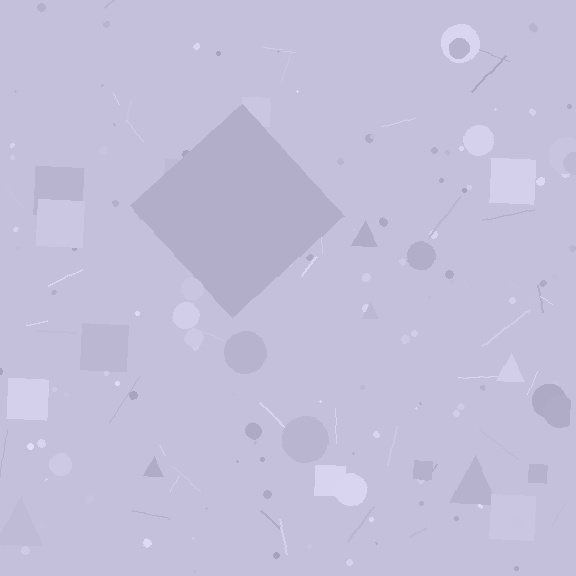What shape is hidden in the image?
A diamond is hidden in the image.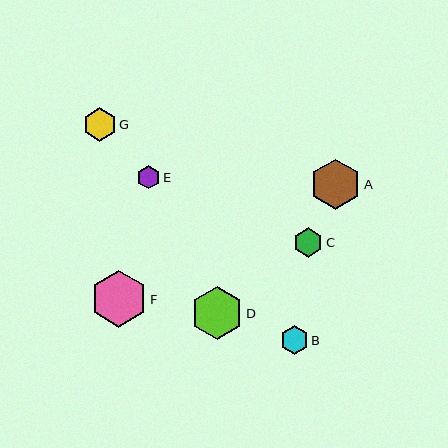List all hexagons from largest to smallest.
From largest to smallest: F, D, A, G, C, B, E.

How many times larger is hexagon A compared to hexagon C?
Hexagon A is approximately 1.7 times the size of hexagon C.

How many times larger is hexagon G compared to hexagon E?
Hexagon G is approximately 1.4 times the size of hexagon E.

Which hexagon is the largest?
Hexagon F is the largest with a size of approximately 57 pixels.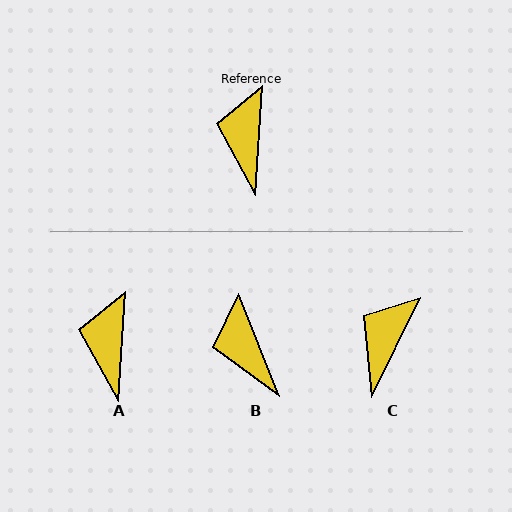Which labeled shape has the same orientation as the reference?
A.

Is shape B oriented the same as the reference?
No, it is off by about 25 degrees.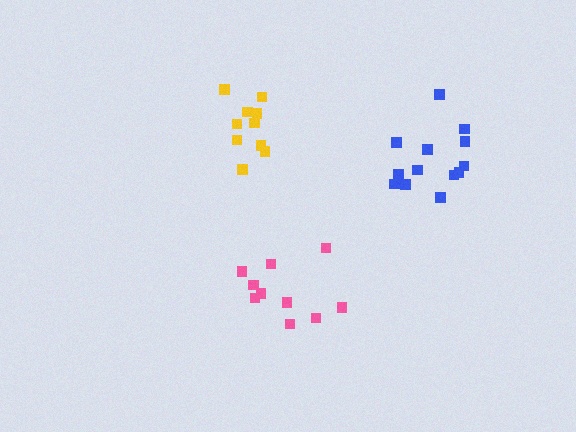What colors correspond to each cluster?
The clusters are colored: pink, blue, yellow.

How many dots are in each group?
Group 1: 10 dots, Group 2: 13 dots, Group 3: 10 dots (33 total).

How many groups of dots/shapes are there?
There are 3 groups.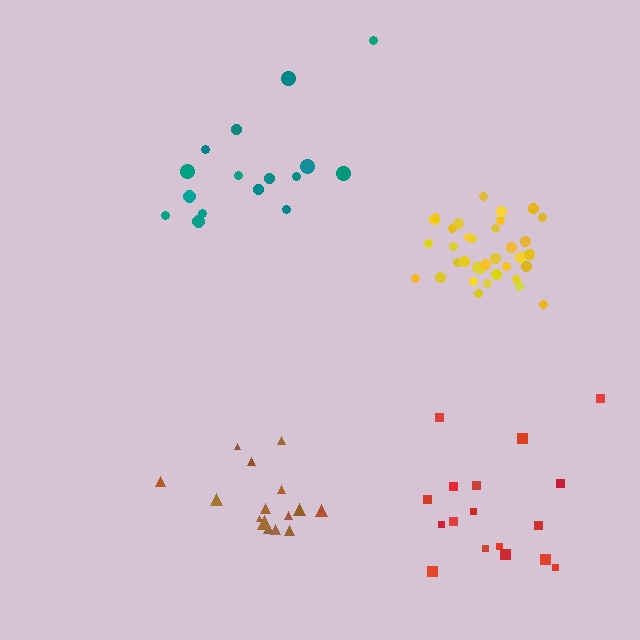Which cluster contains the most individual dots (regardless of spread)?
Yellow (35).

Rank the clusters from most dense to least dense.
yellow, brown, teal, red.